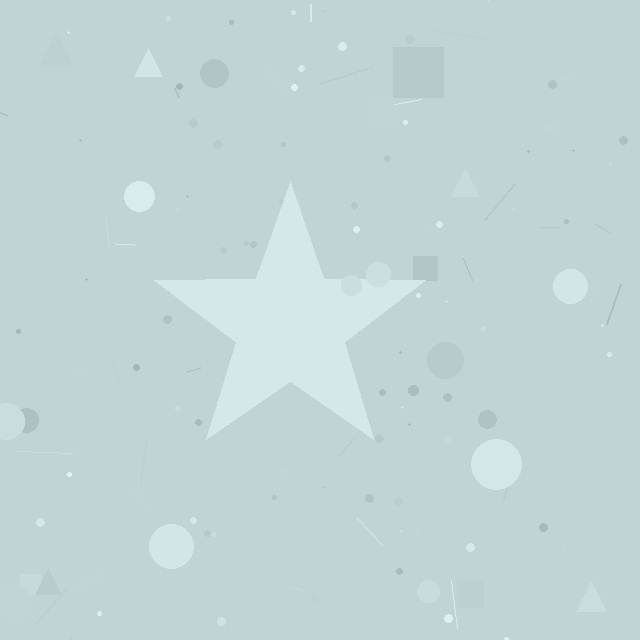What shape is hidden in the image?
A star is hidden in the image.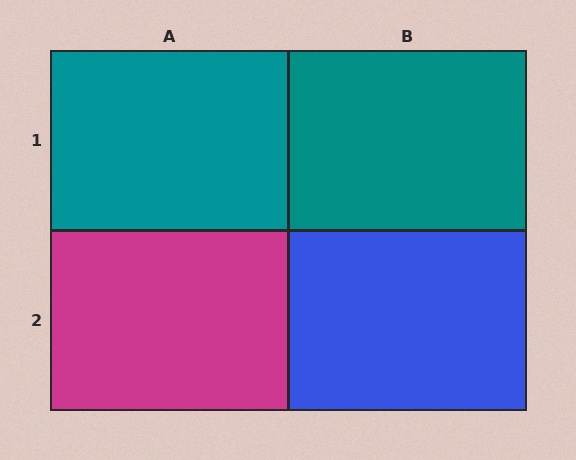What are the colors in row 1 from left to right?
Teal, teal.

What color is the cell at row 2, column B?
Blue.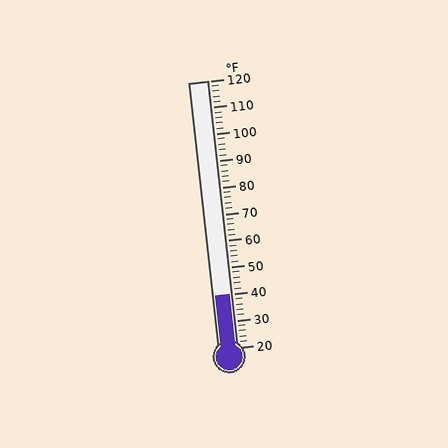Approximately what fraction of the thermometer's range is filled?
The thermometer is filled to approximately 20% of its range.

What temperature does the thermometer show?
The thermometer shows approximately 40°F.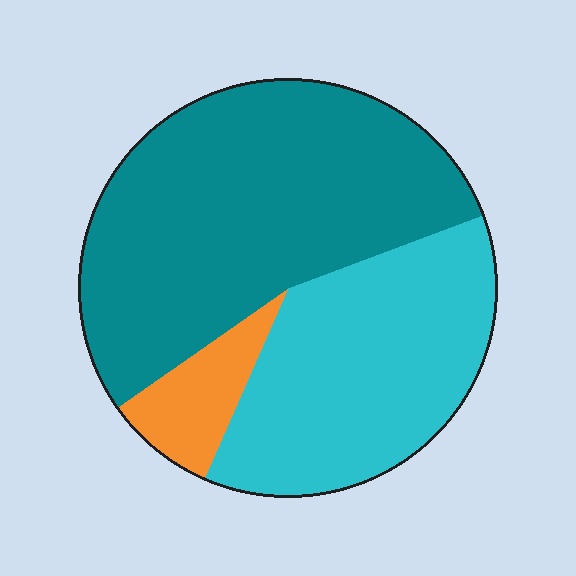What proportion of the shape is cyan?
Cyan takes up about three eighths (3/8) of the shape.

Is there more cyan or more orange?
Cyan.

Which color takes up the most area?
Teal, at roughly 55%.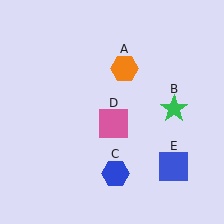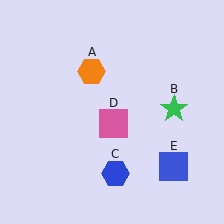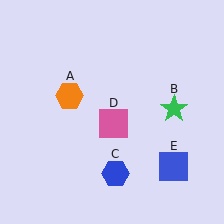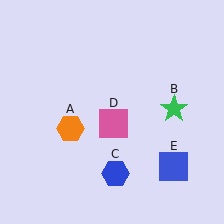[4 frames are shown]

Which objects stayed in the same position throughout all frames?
Green star (object B) and blue hexagon (object C) and pink square (object D) and blue square (object E) remained stationary.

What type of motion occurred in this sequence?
The orange hexagon (object A) rotated counterclockwise around the center of the scene.